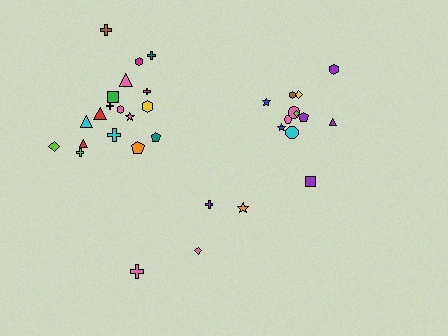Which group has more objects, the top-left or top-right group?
The top-left group.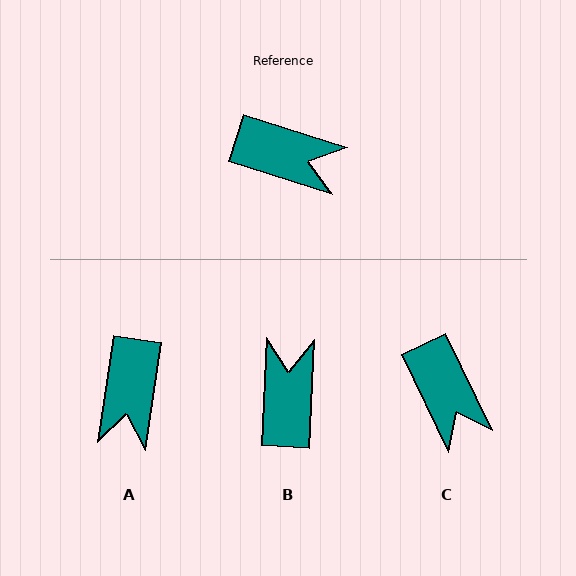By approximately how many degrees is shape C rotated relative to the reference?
Approximately 46 degrees clockwise.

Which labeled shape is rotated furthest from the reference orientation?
B, about 105 degrees away.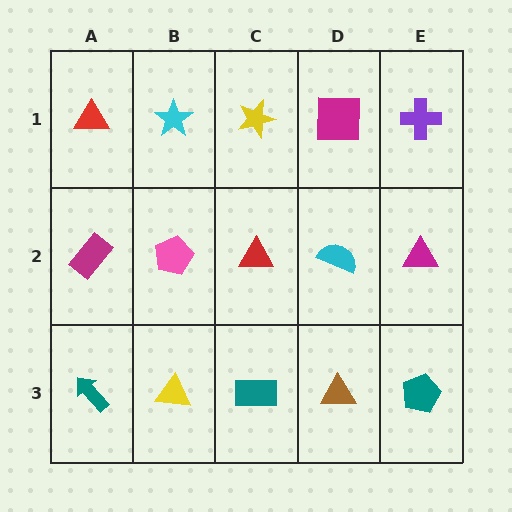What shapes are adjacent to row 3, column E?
A magenta triangle (row 2, column E), a brown triangle (row 3, column D).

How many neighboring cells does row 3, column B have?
3.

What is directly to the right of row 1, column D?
A purple cross.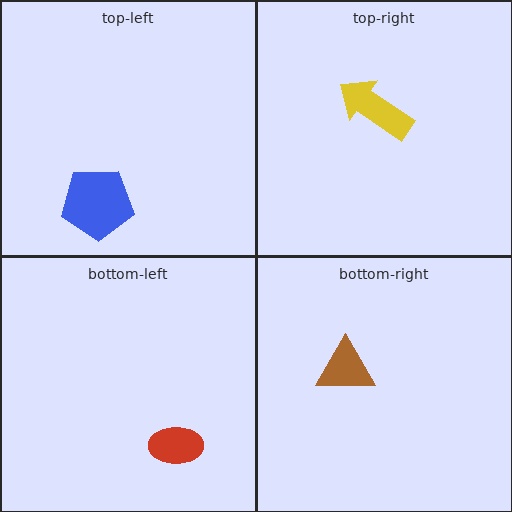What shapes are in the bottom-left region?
The red ellipse.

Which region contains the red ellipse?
The bottom-left region.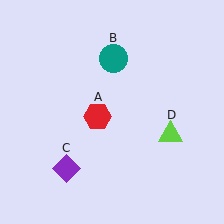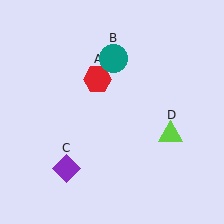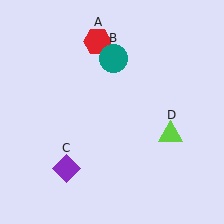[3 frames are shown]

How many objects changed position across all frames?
1 object changed position: red hexagon (object A).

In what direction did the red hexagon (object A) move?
The red hexagon (object A) moved up.